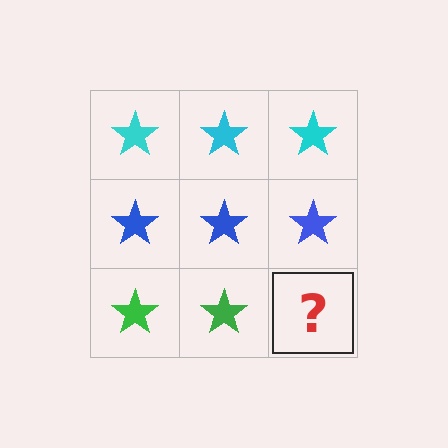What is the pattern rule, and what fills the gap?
The rule is that each row has a consistent color. The gap should be filled with a green star.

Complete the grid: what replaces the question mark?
The question mark should be replaced with a green star.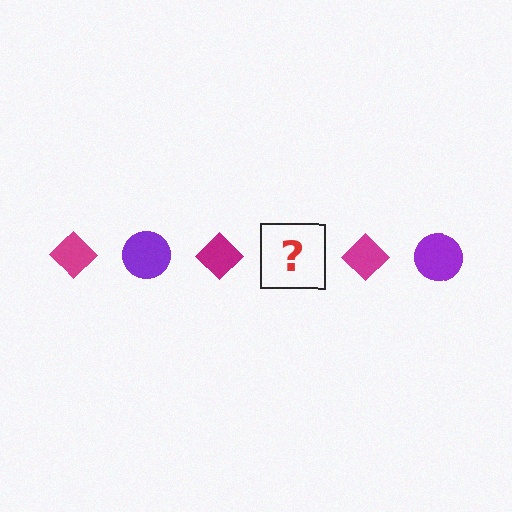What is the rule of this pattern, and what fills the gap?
The rule is that the pattern alternates between magenta diamond and purple circle. The gap should be filled with a purple circle.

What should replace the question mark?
The question mark should be replaced with a purple circle.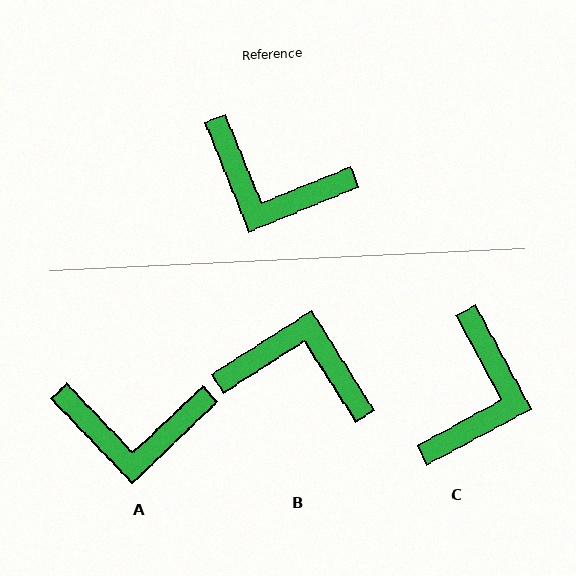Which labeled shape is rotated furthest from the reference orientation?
B, about 170 degrees away.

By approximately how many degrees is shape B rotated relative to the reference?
Approximately 170 degrees clockwise.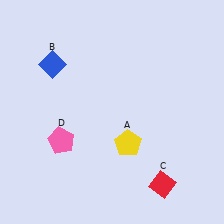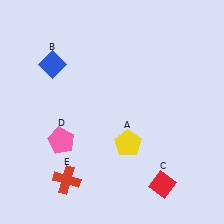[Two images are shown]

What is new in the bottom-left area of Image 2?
A red cross (E) was added in the bottom-left area of Image 2.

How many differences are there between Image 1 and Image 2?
There is 1 difference between the two images.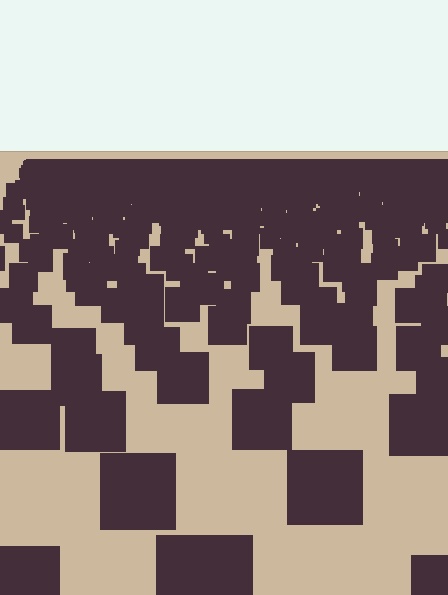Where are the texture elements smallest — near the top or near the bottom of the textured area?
Near the top.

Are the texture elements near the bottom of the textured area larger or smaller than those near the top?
Larger. Near the bottom, elements are closer to the viewer and appear at a bigger on-screen size.